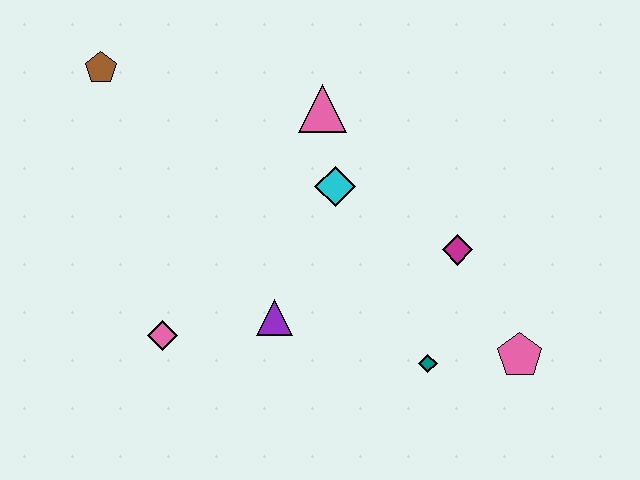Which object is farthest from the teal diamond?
The brown pentagon is farthest from the teal diamond.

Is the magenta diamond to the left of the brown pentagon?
No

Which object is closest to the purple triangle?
The pink diamond is closest to the purple triangle.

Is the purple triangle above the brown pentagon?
No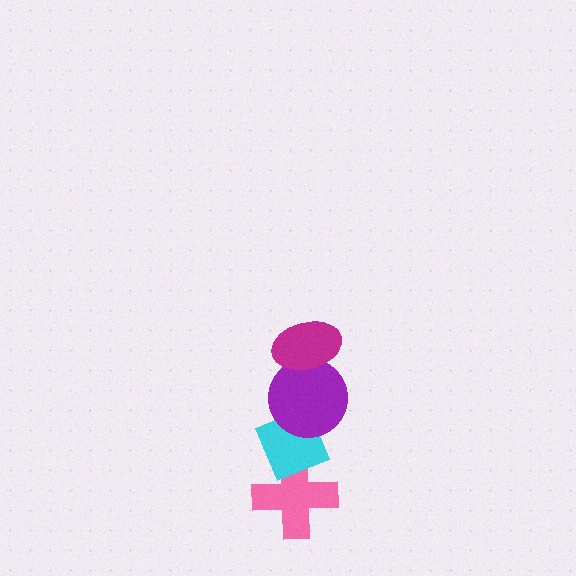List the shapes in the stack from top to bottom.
From top to bottom: the magenta ellipse, the purple circle, the cyan diamond, the pink cross.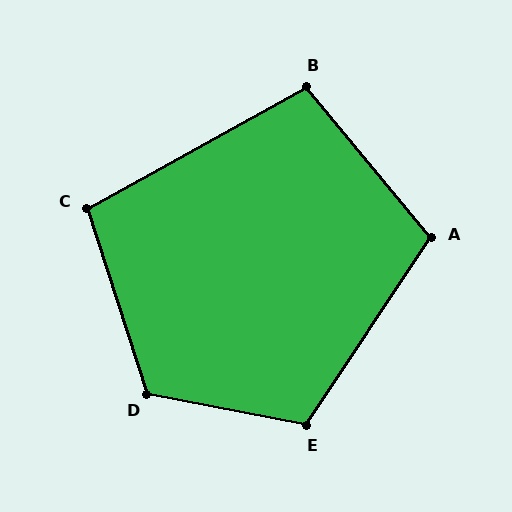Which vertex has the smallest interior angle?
B, at approximately 101 degrees.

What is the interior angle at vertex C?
Approximately 101 degrees (obtuse).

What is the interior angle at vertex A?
Approximately 107 degrees (obtuse).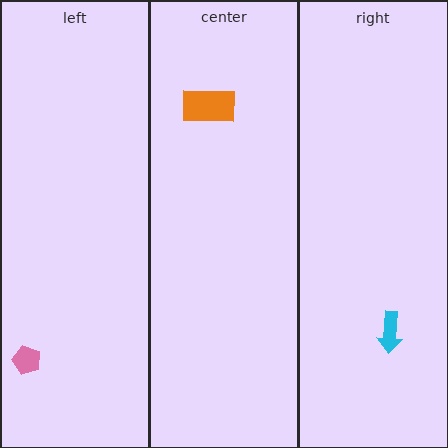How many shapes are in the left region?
1.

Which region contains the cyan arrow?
The right region.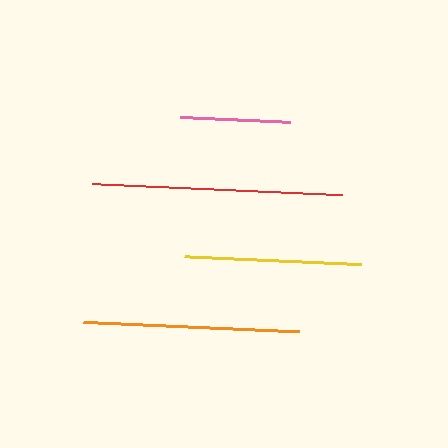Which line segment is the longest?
The red line is the longest at approximately 251 pixels.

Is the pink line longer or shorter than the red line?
The red line is longer than the pink line.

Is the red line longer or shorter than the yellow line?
The red line is longer than the yellow line.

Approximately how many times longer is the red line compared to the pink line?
The red line is approximately 2.3 times the length of the pink line.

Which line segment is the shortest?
The pink line is the shortest at approximately 109 pixels.